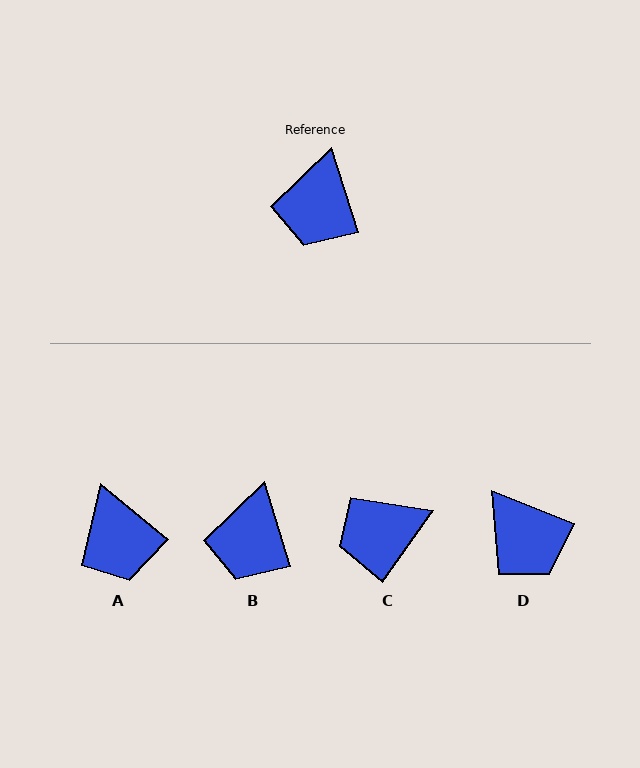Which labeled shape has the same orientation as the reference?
B.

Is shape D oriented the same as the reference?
No, it is off by about 51 degrees.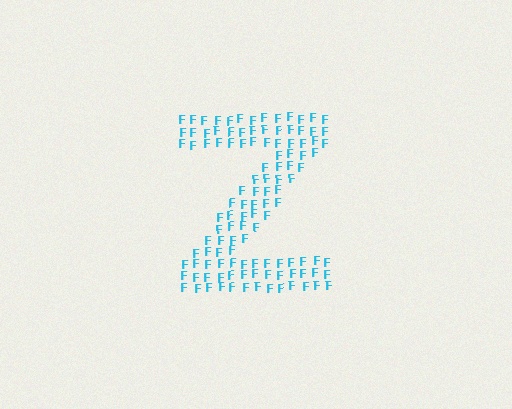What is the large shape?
The large shape is the letter Z.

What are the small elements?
The small elements are letter F's.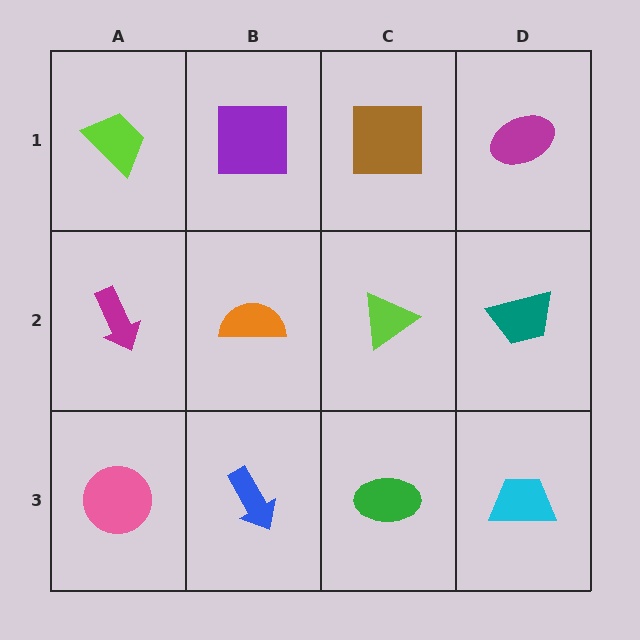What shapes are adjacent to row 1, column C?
A lime triangle (row 2, column C), a purple square (row 1, column B), a magenta ellipse (row 1, column D).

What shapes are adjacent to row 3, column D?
A teal trapezoid (row 2, column D), a green ellipse (row 3, column C).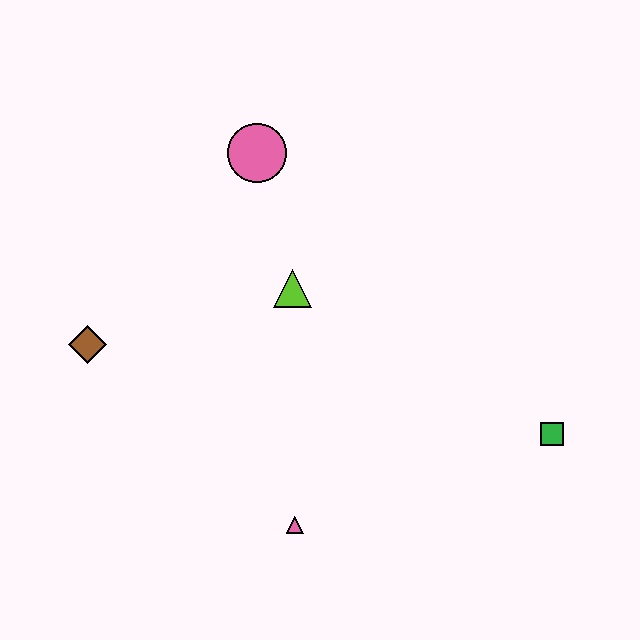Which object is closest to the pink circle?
The lime triangle is closest to the pink circle.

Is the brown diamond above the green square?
Yes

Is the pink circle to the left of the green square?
Yes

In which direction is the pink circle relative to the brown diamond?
The pink circle is above the brown diamond.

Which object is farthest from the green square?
The brown diamond is farthest from the green square.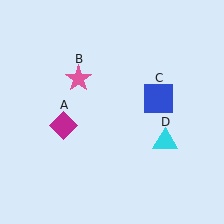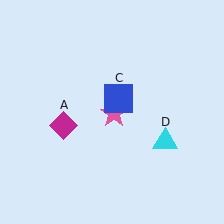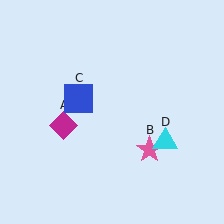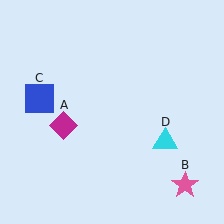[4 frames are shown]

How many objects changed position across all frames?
2 objects changed position: pink star (object B), blue square (object C).